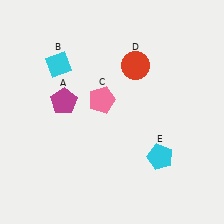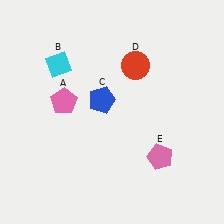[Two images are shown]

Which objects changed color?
A changed from magenta to pink. C changed from pink to blue. E changed from cyan to pink.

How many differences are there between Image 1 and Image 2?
There are 3 differences between the two images.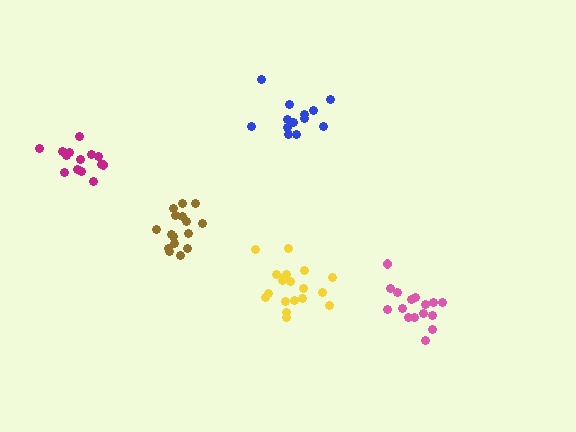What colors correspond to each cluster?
The clusters are colored: magenta, blue, pink, brown, yellow.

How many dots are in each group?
Group 1: 14 dots, Group 2: 13 dots, Group 3: 16 dots, Group 4: 16 dots, Group 5: 19 dots (78 total).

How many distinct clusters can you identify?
There are 5 distinct clusters.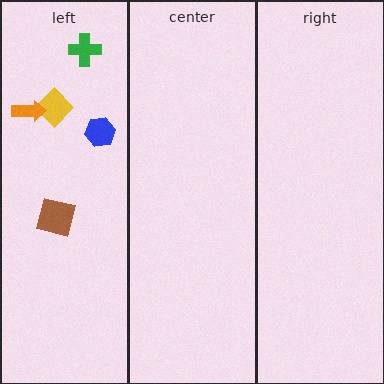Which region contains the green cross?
The left region.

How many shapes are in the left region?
5.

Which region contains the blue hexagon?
The left region.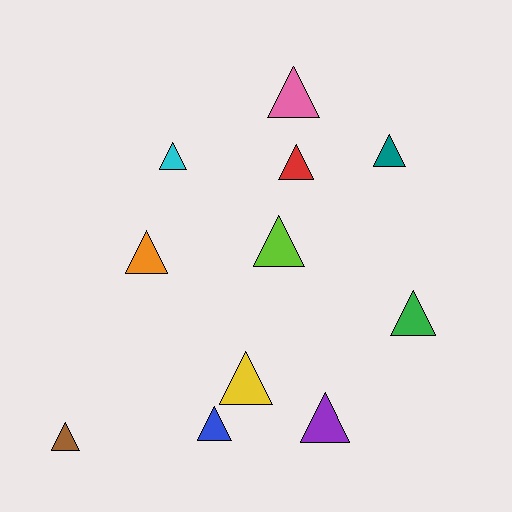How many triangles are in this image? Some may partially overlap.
There are 11 triangles.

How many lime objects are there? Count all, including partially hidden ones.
There is 1 lime object.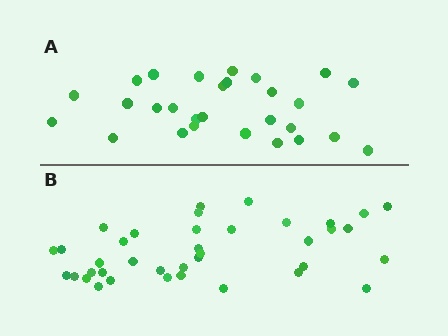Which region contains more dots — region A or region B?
Region B (the bottom region) has more dots.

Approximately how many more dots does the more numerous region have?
Region B has roughly 10 or so more dots than region A.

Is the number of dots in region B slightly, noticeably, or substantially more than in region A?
Region B has noticeably more, but not dramatically so. The ratio is roughly 1.4 to 1.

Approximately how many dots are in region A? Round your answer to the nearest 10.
About 30 dots. (The exact count is 28, which rounds to 30.)